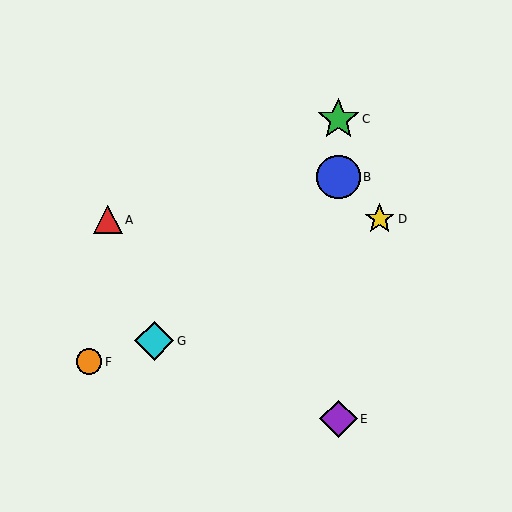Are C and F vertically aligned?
No, C is at x≈338 and F is at x≈89.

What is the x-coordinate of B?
Object B is at x≈338.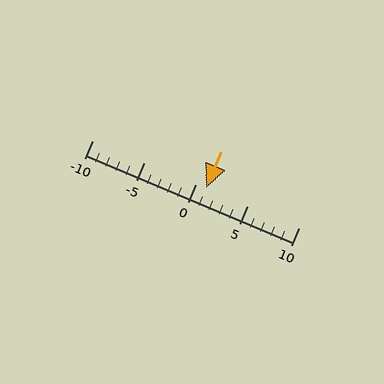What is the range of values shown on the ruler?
The ruler shows values from -10 to 10.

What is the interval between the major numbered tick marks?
The major tick marks are spaced 5 units apart.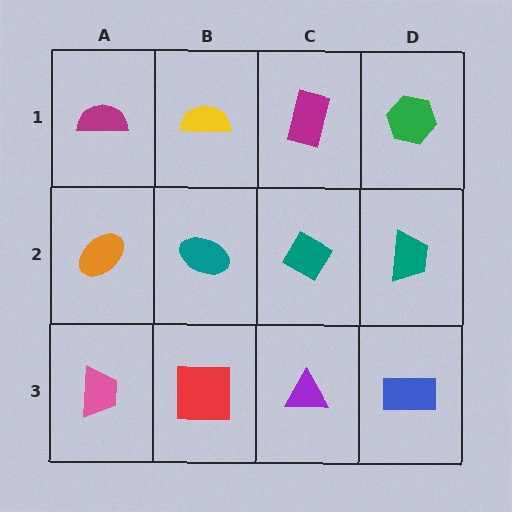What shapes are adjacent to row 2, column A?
A magenta semicircle (row 1, column A), a pink trapezoid (row 3, column A), a teal ellipse (row 2, column B).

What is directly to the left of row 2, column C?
A teal ellipse.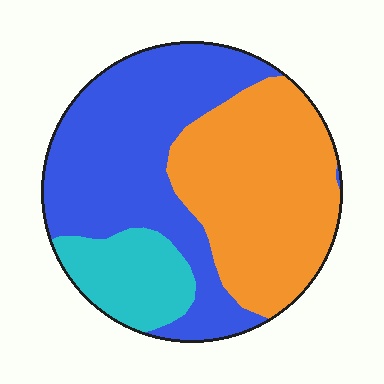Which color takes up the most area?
Blue, at roughly 45%.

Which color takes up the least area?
Cyan, at roughly 15%.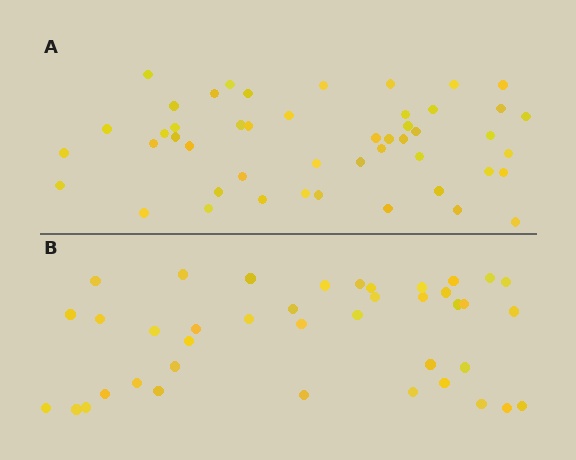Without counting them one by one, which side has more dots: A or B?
Region A (the top region) has more dots.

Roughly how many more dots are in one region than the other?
Region A has roughly 8 or so more dots than region B.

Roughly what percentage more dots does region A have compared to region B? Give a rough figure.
About 20% more.